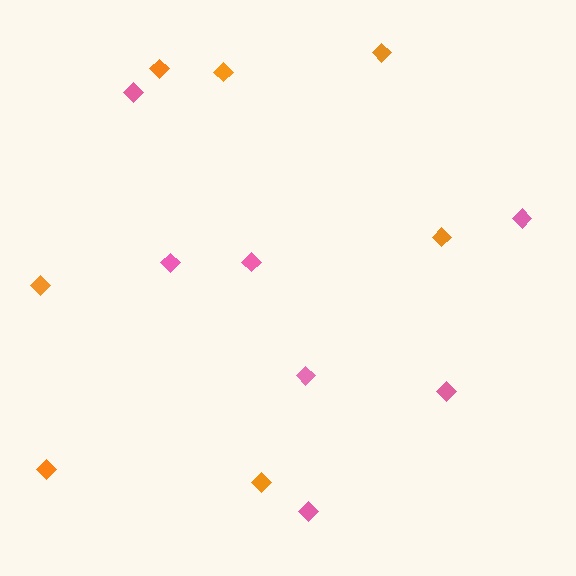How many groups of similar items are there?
There are 2 groups: one group of orange diamonds (7) and one group of pink diamonds (7).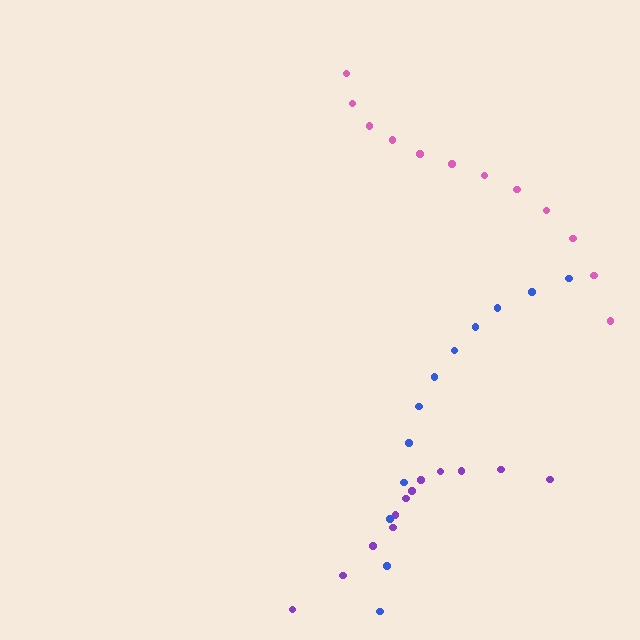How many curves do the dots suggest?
There are 3 distinct paths.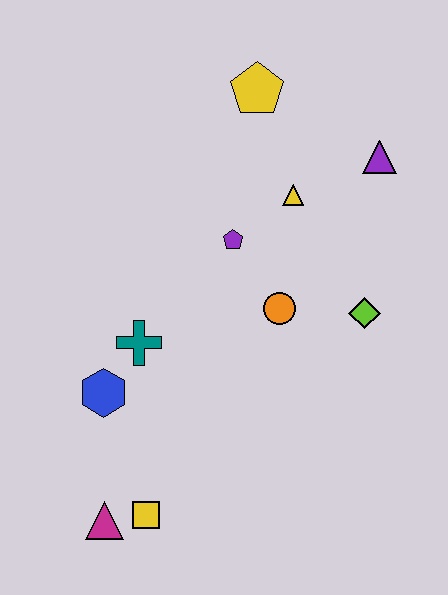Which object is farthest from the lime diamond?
The magenta triangle is farthest from the lime diamond.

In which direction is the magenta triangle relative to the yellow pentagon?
The magenta triangle is below the yellow pentagon.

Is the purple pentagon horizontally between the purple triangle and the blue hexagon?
Yes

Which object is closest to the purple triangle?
The yellow triangle is closest to the purple triangle.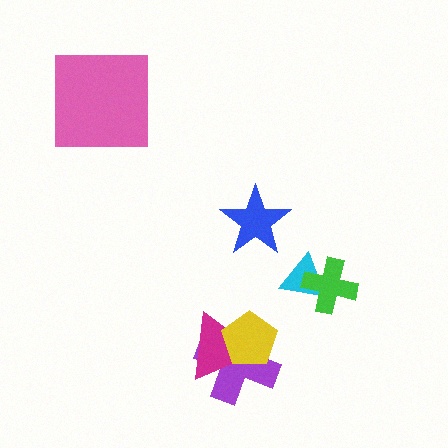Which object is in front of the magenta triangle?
The yellow pentagon is in front of the magenta triangle.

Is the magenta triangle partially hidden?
Yes, it is partially covered by another shape.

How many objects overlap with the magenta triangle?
2 objects overlap with the magenta triangle.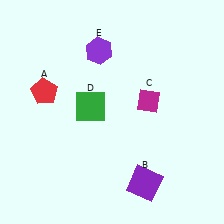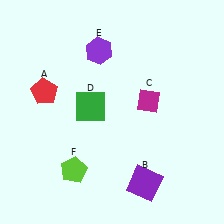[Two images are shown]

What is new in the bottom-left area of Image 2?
A lime pentagon (F) was added in the bottom-left area of Image 2.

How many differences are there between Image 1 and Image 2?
There is 1 difference between the two images.